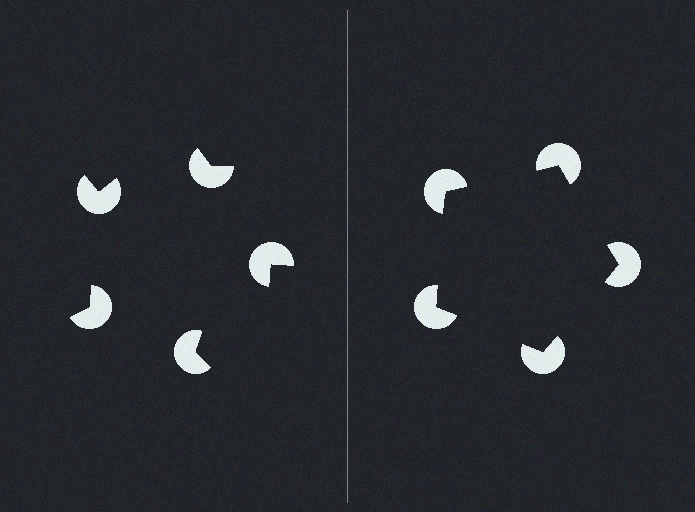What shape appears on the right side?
An illusory pentagon.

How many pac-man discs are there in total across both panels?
10 — 5 on each side.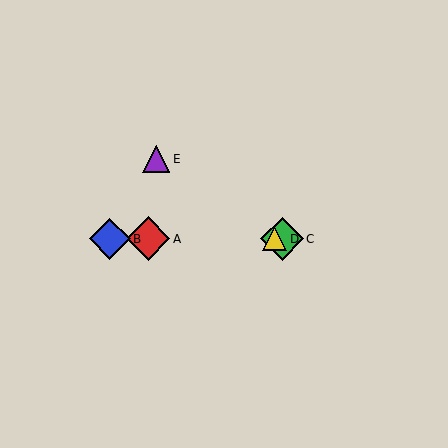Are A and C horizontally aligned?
Yes, both are at y≈239.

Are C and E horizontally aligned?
No, C is at y≈239 and E is at y≈159.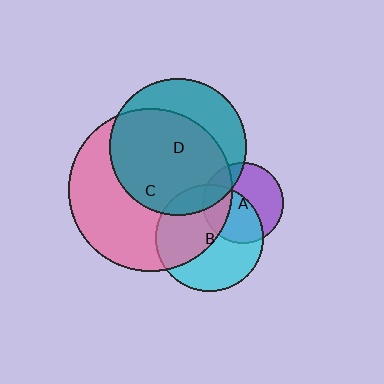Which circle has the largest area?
Circle C (pink).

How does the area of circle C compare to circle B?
Approximately 2.3 times.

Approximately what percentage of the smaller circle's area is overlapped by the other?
Approximately 50%.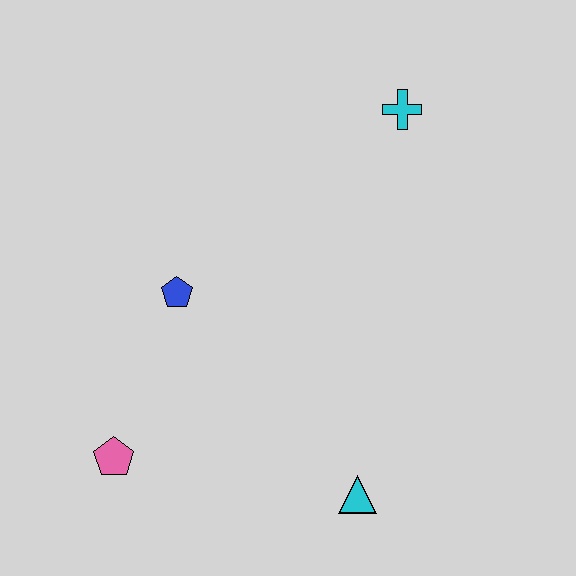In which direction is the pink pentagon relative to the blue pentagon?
The pink pentagon is below the blue pentagon.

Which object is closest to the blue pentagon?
The pink pentagon is closest to the blue pentagon.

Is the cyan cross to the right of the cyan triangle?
Yes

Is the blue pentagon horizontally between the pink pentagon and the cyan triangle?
Yes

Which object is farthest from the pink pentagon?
The cyan cross is farthest from the pink pentagon.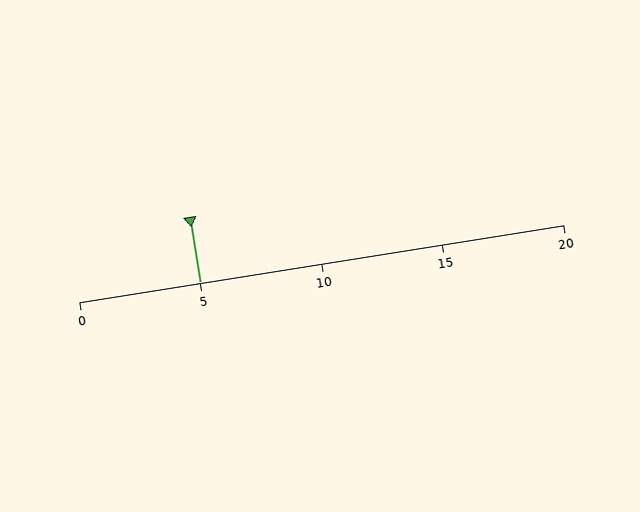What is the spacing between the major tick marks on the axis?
The major ticks are spaced 5 apart.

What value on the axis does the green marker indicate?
The marker indicates approximately 5.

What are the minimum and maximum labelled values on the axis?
The axis runs from 0 to 20.